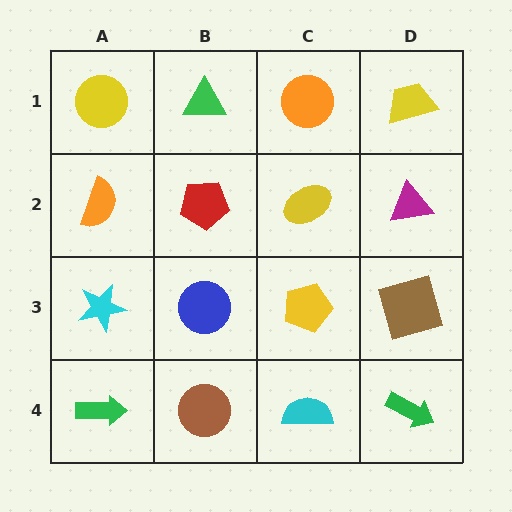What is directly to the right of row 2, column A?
A red pentagon.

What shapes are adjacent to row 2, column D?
A yellow trapezoid (row 1, column D), a brown square (row 3, column D), a yellow ellipse (row 2, column C).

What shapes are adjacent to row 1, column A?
An orange semicircle (row 2, column A), a green triangle (row 1, column B).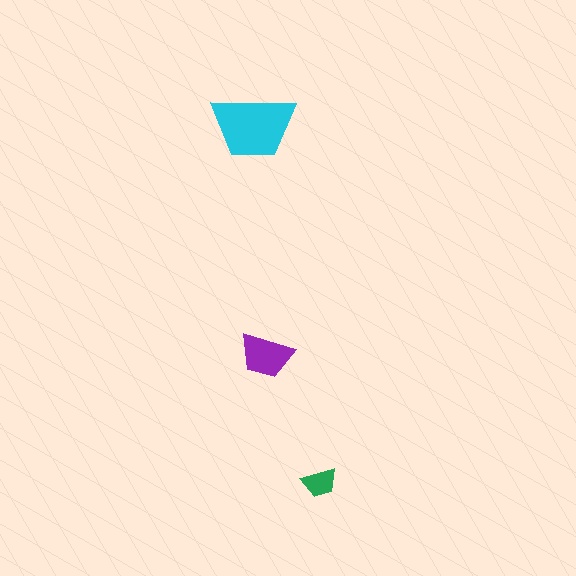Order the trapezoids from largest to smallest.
the cyan one, the purple one, the green one.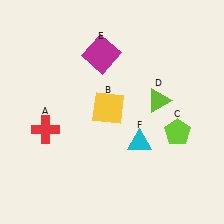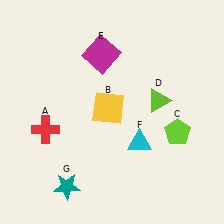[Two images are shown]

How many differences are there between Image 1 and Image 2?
There is 1 difference between the two images.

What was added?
A teal star (G) was added in Image 2.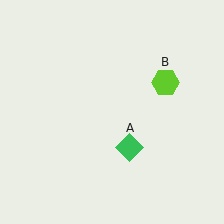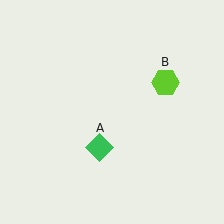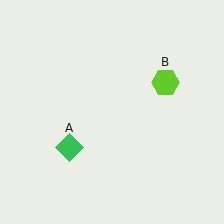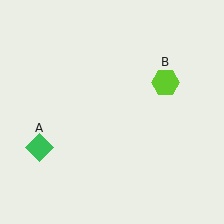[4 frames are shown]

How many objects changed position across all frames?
1 object changed position: green diamond (object A).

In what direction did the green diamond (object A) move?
The green diamond (object A) moved left.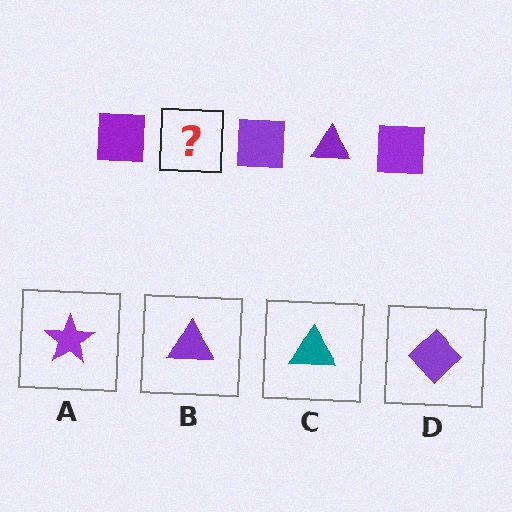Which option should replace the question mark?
Option B.